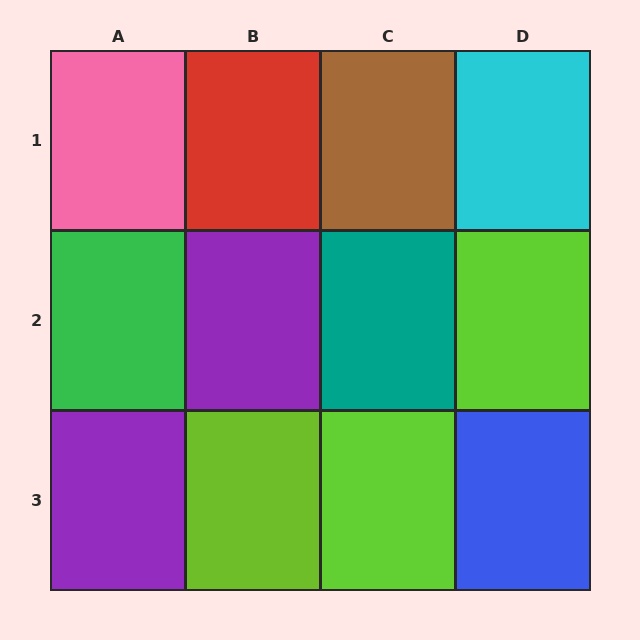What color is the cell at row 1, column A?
Pink.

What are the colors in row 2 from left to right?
Green, purple, teal, lime.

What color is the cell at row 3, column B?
Lime.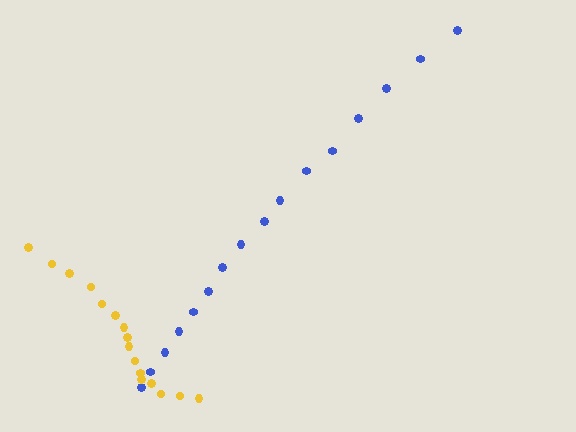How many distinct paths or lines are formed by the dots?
There are 2 distinct paths.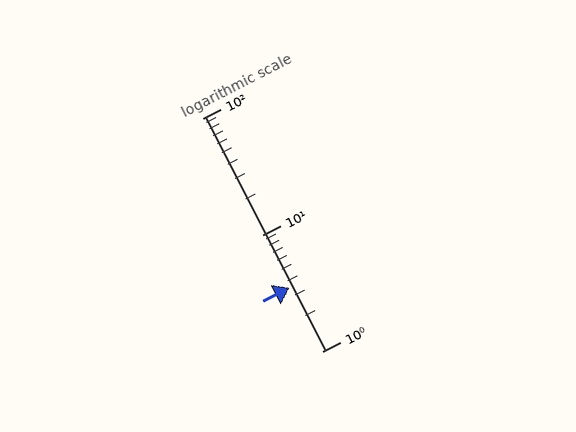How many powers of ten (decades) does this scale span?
The scale spans 2 decades, from 1 to 100.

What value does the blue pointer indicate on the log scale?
The pointer indicates approximately 3.5.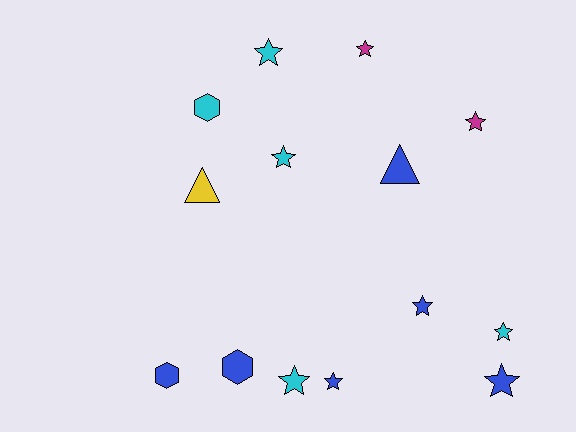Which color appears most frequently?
Blue, with 6 objects.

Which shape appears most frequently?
Star, with 9 objects.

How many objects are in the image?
There are 14 objects.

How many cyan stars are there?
There are 4 cyan stars.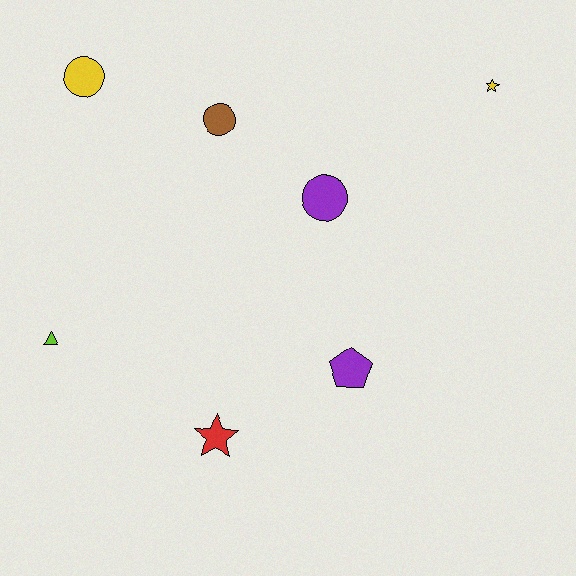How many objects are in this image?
There are 7 objects.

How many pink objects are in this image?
There are no pink objects.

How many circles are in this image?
There are 3 circles.